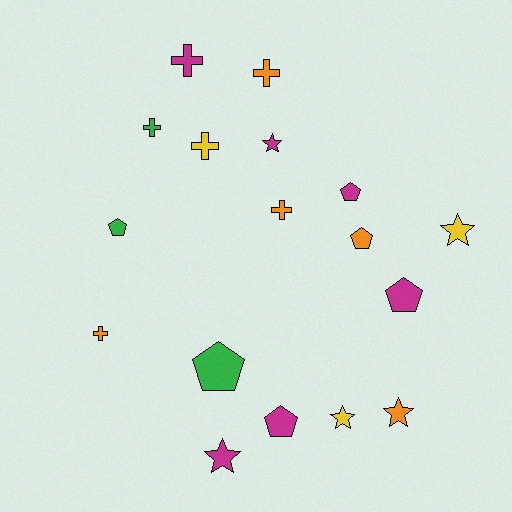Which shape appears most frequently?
Pentagon, with 6 objects.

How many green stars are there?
There are no green stars.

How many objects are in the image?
There are 17 objects.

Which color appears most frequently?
Magenta, with 6 objects.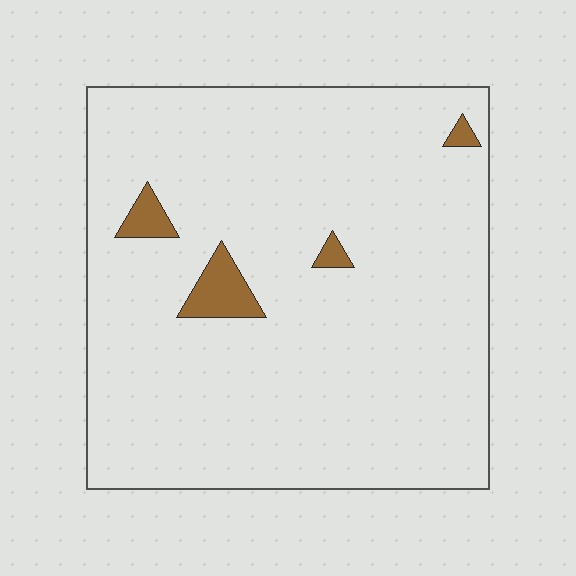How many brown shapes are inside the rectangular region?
4.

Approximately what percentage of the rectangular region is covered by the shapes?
Approximately 5%.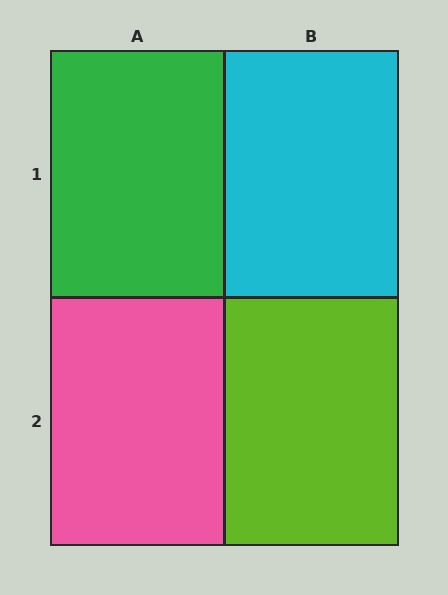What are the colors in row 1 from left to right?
Green, cyan.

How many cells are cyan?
1 cell is cyan.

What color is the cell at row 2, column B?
Lime.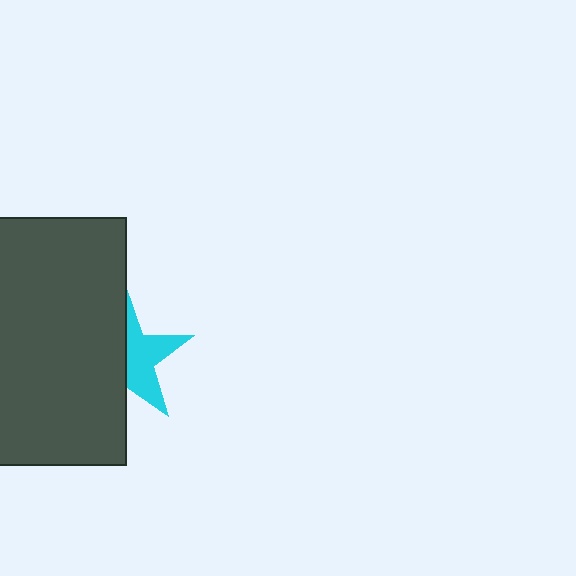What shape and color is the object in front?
The object in front is a dark gray rectangle.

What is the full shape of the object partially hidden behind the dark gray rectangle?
The partially hidden object is a cyan star.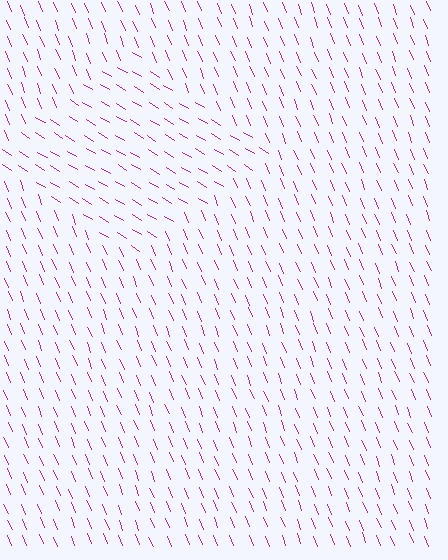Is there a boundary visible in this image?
Yes, there is a texture boundary formed by a change in line orientation.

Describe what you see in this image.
The image is filled with small magenta line segments. A diamond region in the image has lines oriented differently from the surrounding lines, creating a visible texture boundary.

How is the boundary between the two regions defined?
The boundary is defined purely by a change in line orientation (approximately 36 degrees difference). All lines are the same color and thickness.